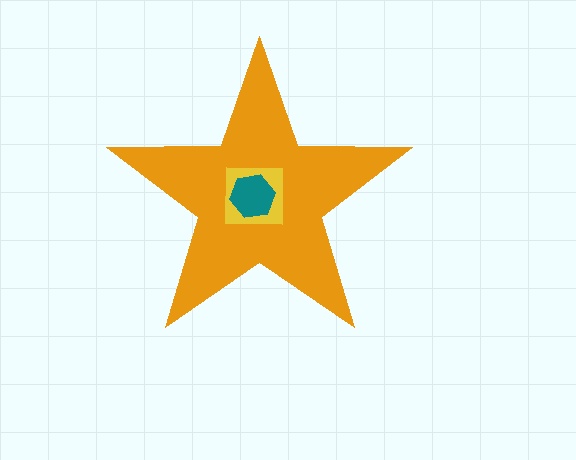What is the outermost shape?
The orange star.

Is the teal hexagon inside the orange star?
Yes.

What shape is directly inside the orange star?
The yellow square.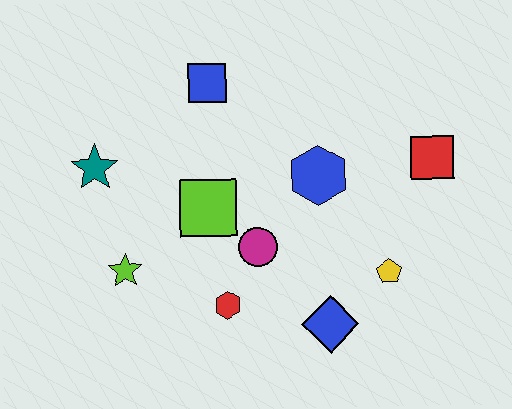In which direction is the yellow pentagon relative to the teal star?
The yellow pentagon is to the right of the teal star.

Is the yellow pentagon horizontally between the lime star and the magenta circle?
No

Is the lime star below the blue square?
Yes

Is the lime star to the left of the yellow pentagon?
Yes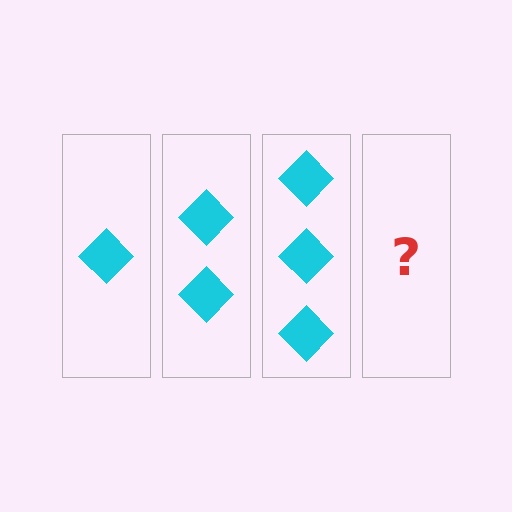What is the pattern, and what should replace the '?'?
The pattern is that each step adds one more diamond. The '?' should be 4 diamonds.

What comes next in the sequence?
The next element should be 4 diamonds.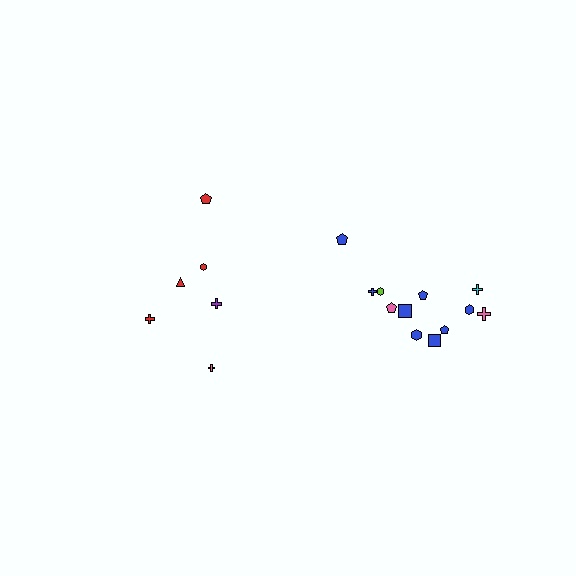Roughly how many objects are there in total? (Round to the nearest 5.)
Roughly 20 objects in total.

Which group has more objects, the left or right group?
The right group.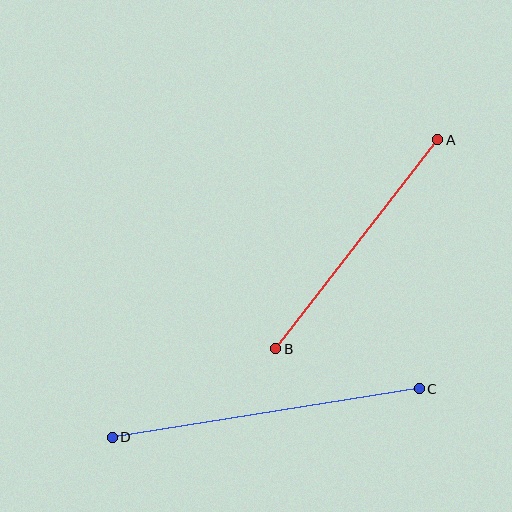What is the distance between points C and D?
The distance is approximately 311 pixels.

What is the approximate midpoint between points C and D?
The midpoint is at approximately (266, 413) pixels.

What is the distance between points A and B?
The distance is approximately 264 pixels.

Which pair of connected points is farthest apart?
Points C and D are farthest apart.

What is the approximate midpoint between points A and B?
The midpoint is at approximately (357, 244) pixels.